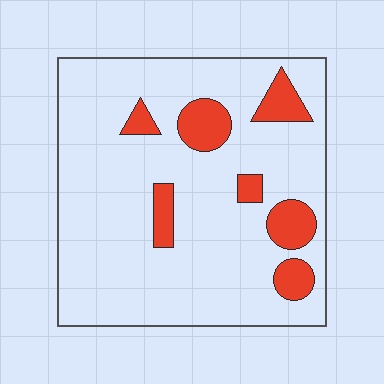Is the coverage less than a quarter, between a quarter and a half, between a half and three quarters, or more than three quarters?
Less than a quarter.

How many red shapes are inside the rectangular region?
7.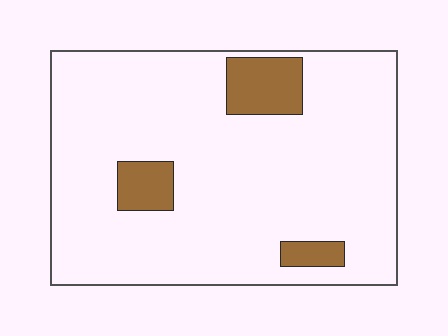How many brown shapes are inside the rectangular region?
3.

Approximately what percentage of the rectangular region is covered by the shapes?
Approximately 10%.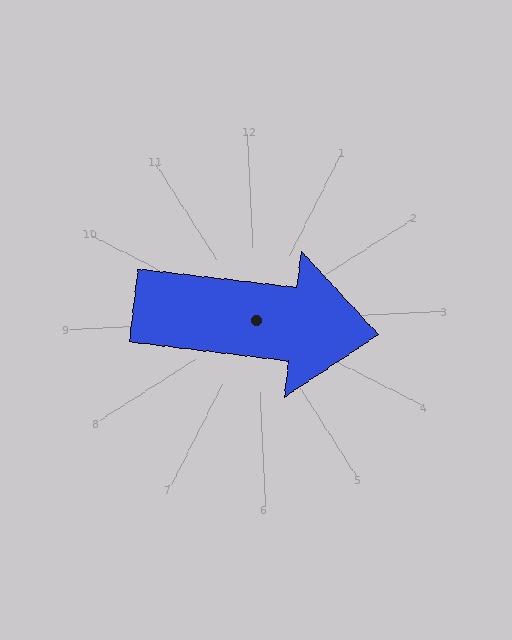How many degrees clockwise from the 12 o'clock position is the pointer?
Approximately 100 degrees.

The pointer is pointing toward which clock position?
Roughly 3 o'clock.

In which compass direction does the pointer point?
East.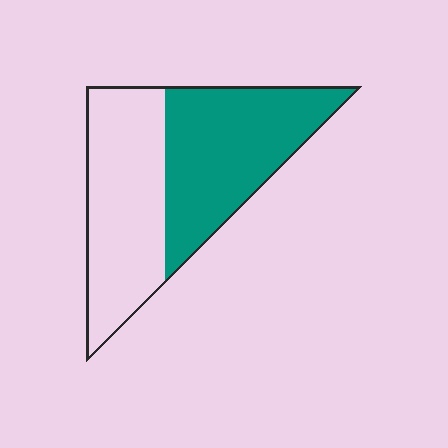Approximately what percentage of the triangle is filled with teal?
Approximately 50%.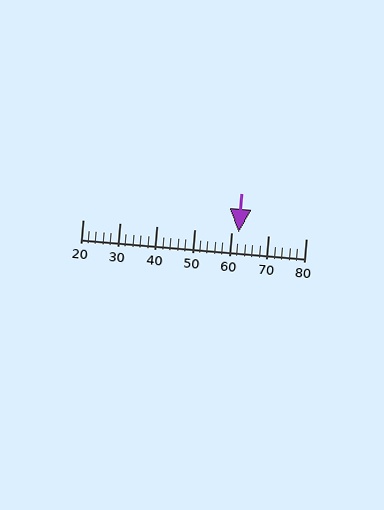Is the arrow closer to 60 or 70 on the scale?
The arrow is closer to 60.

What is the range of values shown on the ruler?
The ruler shows values from 20 to 80.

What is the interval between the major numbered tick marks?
The major tick marks are spaced 10 units apart.